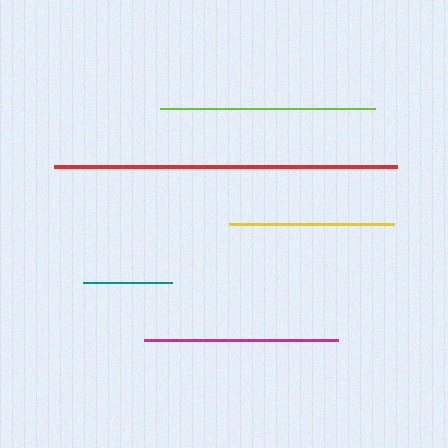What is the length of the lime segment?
The lime segment is approximately 215 pixels long.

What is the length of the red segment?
The red segment is approximately 343 pixels long.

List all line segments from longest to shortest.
From longest to shortest: red, lime, magenta, yellow, teal.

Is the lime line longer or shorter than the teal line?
The lime line is longer than the teal line.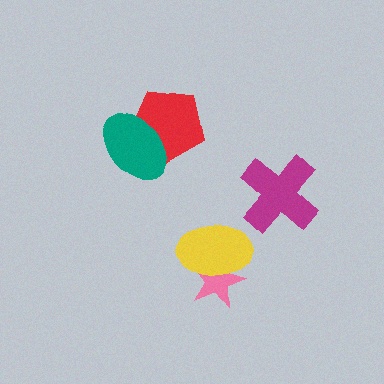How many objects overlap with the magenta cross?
0 objects overlap with the magenta cross.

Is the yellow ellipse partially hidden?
No, no other shape covers it.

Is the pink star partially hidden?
Yes, it is partially covered by another shape.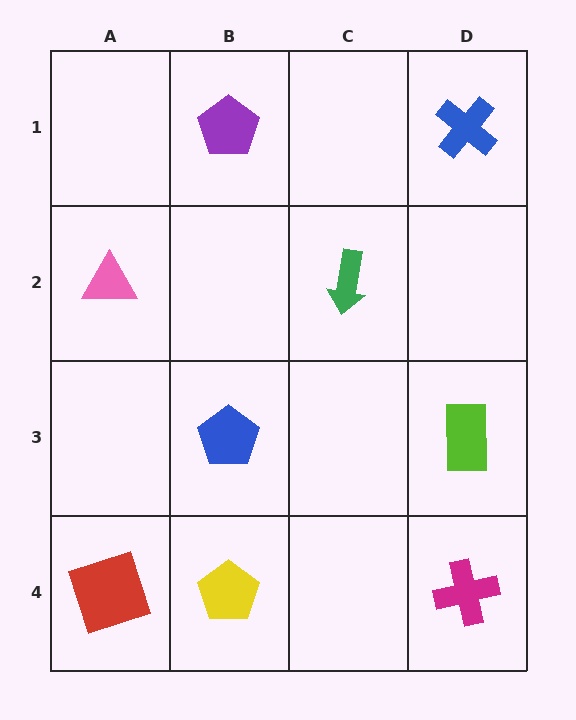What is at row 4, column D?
A magenta cross.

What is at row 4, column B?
A yellow pentagon.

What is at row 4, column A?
A red square.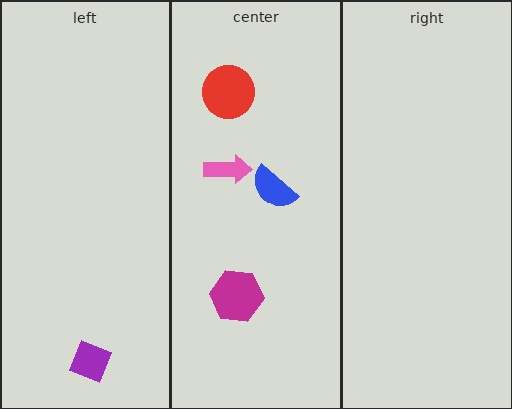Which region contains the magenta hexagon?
The center region.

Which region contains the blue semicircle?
The center region.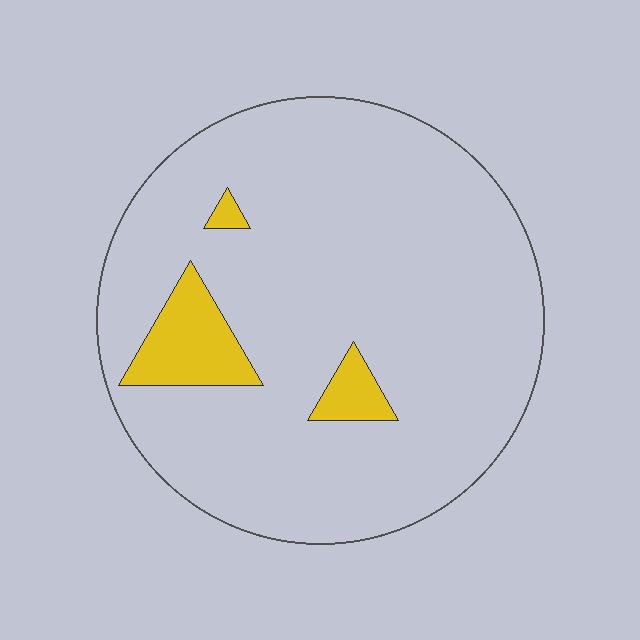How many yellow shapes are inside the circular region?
3.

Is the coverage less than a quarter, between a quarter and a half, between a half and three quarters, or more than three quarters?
Less than a quarter.